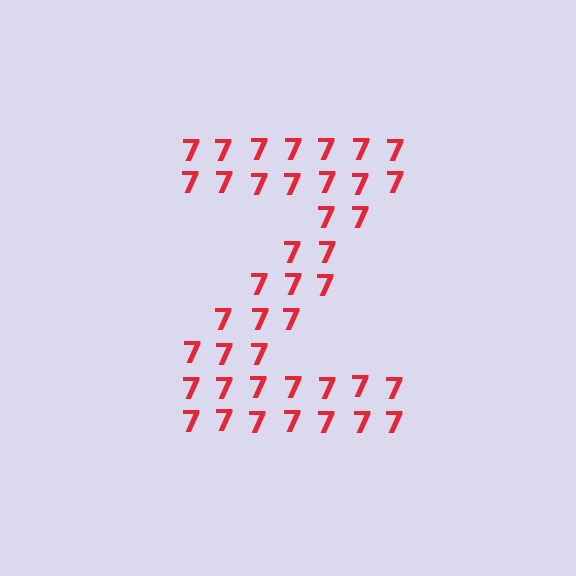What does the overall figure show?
The overall figure shows the letter Z.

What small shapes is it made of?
It is made of small digit 7's.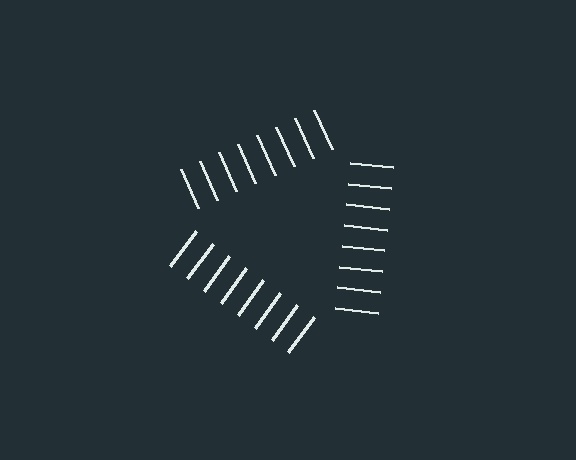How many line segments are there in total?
24 — 8 along each of the 3 edges.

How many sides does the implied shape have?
3 sides — the line-ends trace a triangle.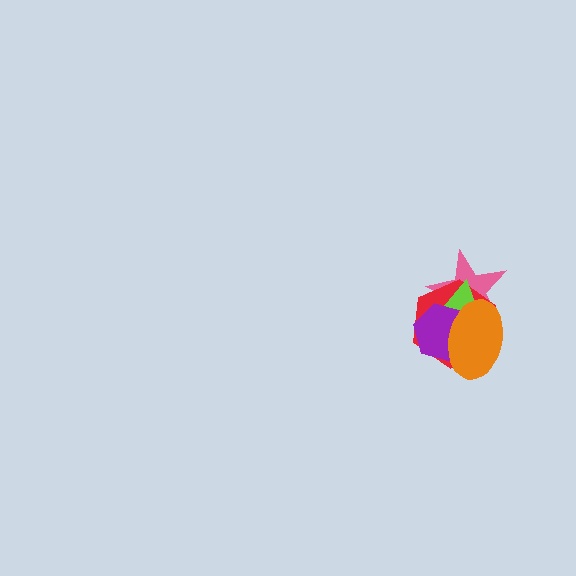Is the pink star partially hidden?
Yes, it is partially covered by another shape.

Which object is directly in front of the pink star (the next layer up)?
The red hexagon is directly in front of the pink star.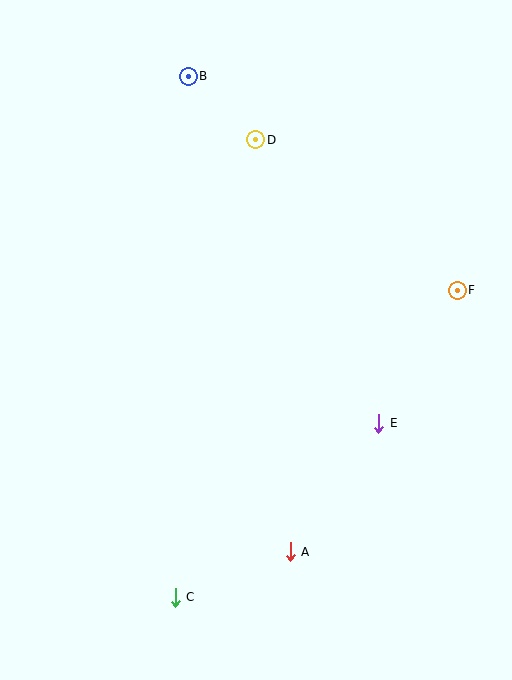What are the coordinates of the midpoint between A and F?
The midpoint between A and F is at (374, 421).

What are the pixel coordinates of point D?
Point D is at (256, 140).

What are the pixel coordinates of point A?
Point A is at (290, 552).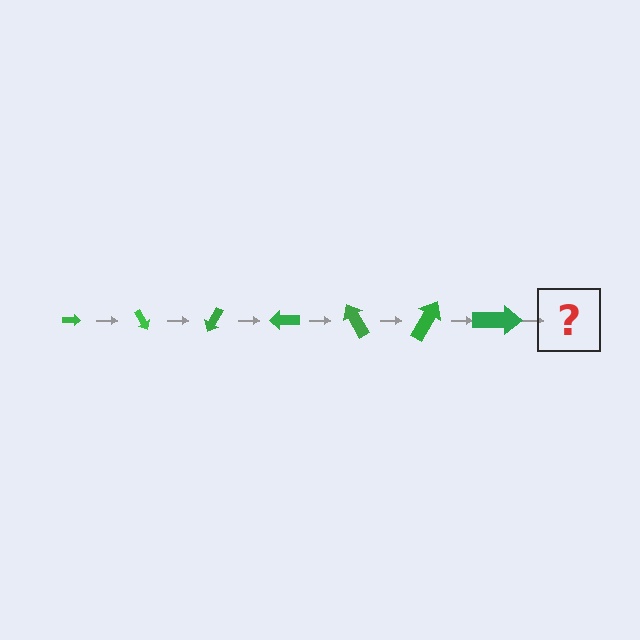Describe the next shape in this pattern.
It should be an arrow, larger than the previous one and rotated 420 degrees from the start.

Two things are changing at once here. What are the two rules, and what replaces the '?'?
The two rules are that the arrow grows larger each step and it rotates 60 degrees each step. The '?' should be an arrow, larger than the previous one and rotated 420 degrees from the start.